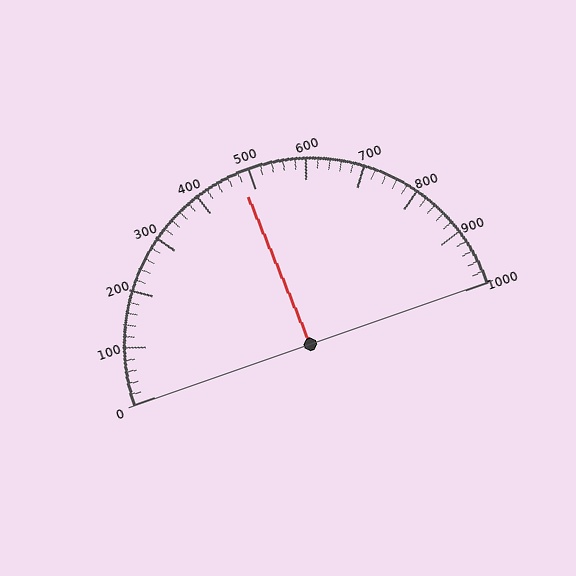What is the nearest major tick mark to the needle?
The nearest major tick mark is 500.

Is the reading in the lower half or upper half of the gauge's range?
The reading is in the lower half of the range (0 to 1000).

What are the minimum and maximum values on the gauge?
The gauge ranges from 0 to 1000.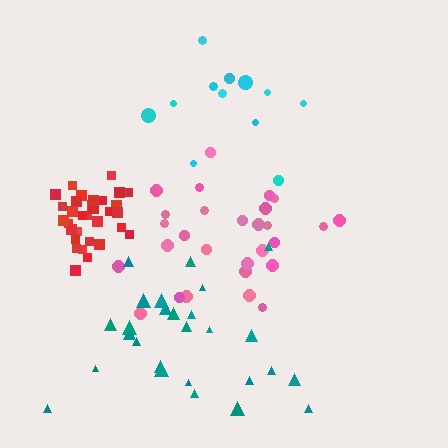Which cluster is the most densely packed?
Red.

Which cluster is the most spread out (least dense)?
Pink.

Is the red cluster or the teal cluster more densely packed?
Red.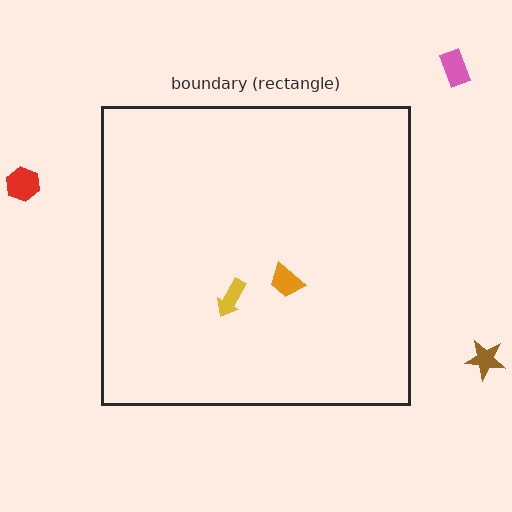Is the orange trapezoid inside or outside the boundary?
Inside.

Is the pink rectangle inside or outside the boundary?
Outside.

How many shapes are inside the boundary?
2 inside, 3 outside.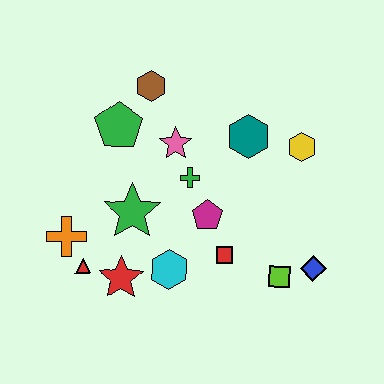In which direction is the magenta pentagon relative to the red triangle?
The magenta pentagon is to the right of the red triangle.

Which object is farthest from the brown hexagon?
The blue diamond is farthest from the brown hexagon.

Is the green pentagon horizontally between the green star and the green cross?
No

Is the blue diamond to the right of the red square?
Yes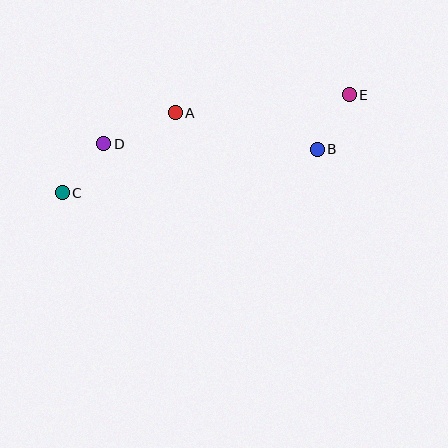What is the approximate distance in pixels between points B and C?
The distance between B and C is approximately 259 pixels.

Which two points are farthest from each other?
Points C and E are farthest from each other.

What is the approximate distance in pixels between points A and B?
The distance between A and B is approximately 147 pixels.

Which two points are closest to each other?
Points B and E are closest to each other.